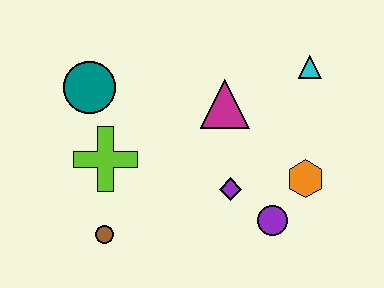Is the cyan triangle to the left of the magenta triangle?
No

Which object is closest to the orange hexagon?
The purple circle is closest to the orange hexagon.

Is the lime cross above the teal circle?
No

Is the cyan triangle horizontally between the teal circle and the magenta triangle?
No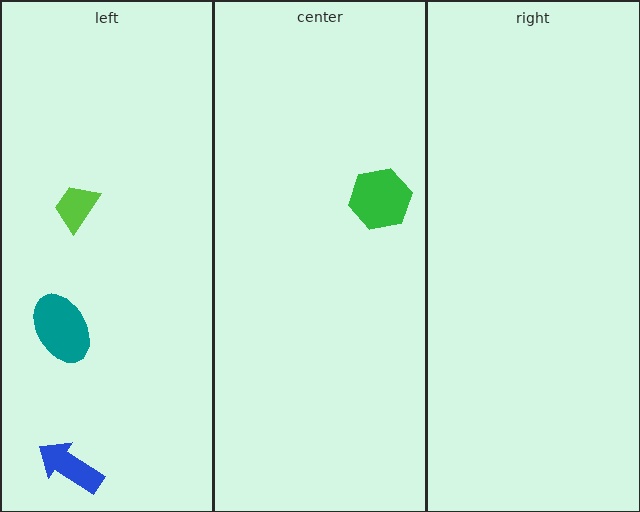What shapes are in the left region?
The blue arrow, the teal ellipse, the lime trapezoid.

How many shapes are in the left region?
3.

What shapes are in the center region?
The green hexagon.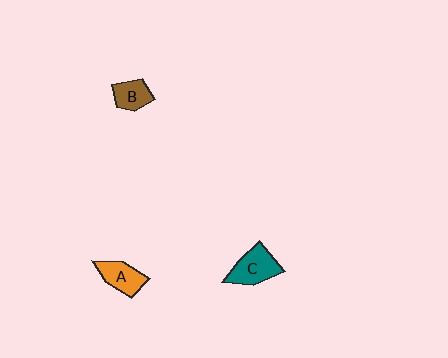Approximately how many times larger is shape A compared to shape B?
Approximately 1.2 times.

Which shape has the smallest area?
Shape B (brown).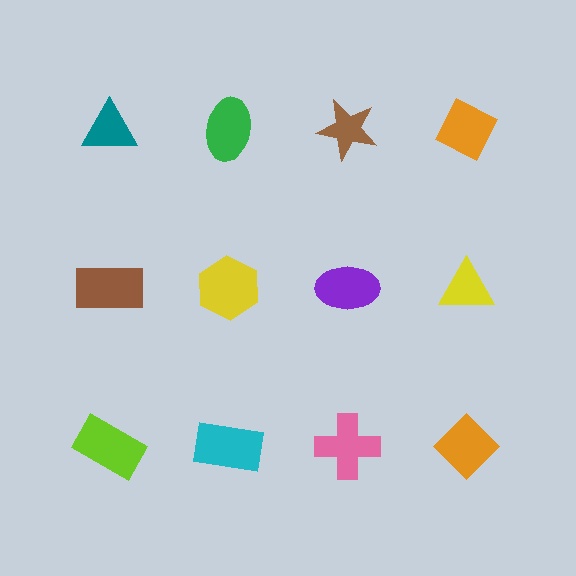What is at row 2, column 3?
A purple ellipse.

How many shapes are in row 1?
4 shapes.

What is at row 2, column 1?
A brown rectangle.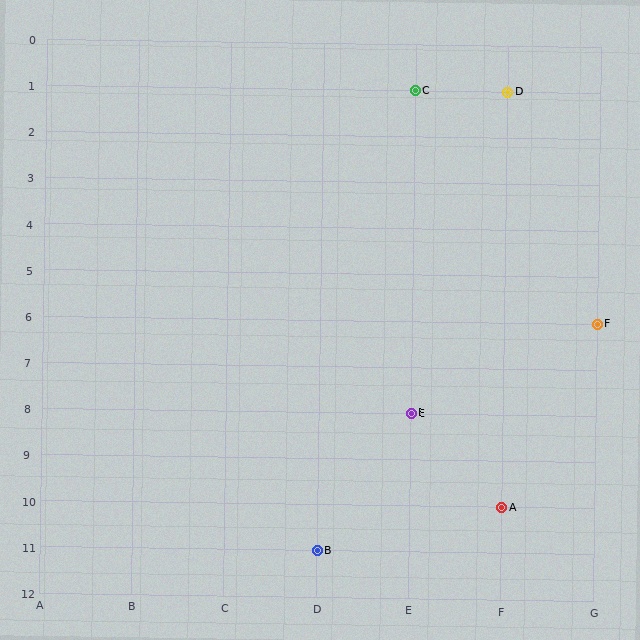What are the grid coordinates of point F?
Point F is at grid coordinates (G, 6).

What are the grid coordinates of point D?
Point D is at grid coordinates (F, 1).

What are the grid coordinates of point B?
Point B is at grid coordinates (D, 11).